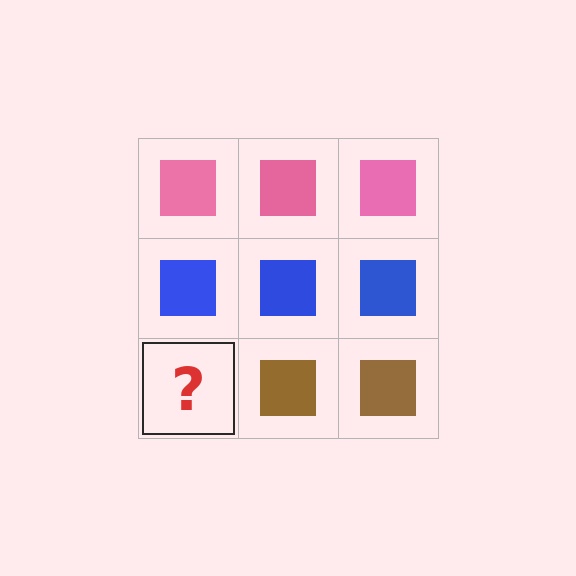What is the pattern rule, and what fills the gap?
The rule is that each row has a consistent color. The gap should be filled with a brown square.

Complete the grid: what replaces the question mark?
The question mark should be replaced with a brown square.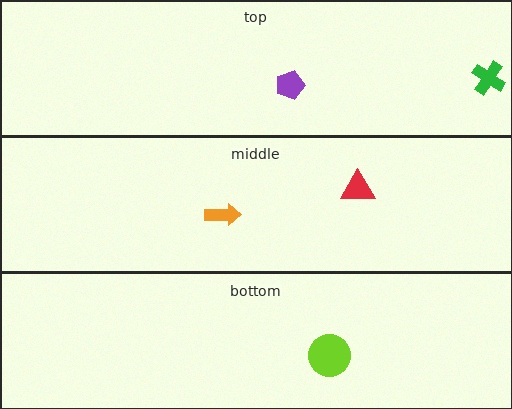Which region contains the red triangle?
The middle region.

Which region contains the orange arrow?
The middle region.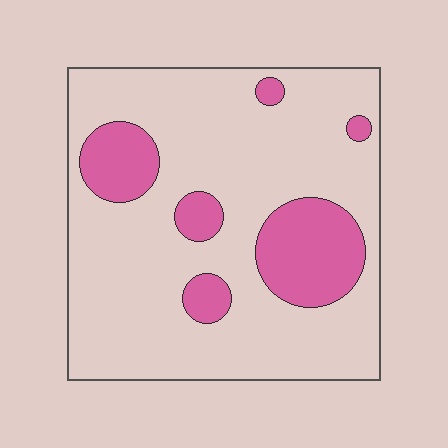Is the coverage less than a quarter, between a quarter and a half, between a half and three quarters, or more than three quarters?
Less than a quarter.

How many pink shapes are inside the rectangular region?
6.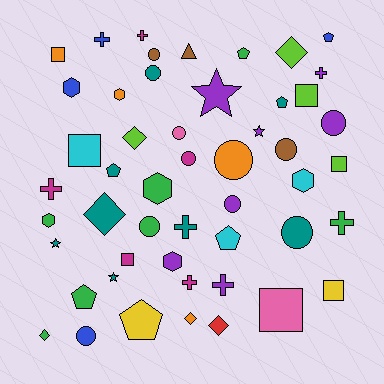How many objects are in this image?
There are 50 objects.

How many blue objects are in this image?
There are 4 blue objects.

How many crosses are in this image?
There are 8 crosses.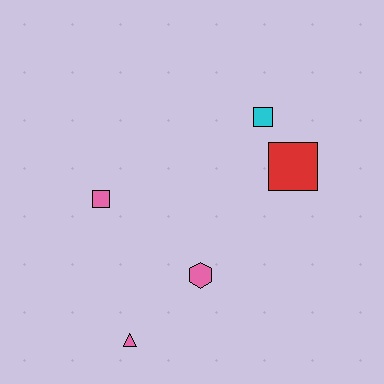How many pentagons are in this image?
There are no pentagons.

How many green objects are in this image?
There are no green objects.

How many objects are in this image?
There are 5 objects.